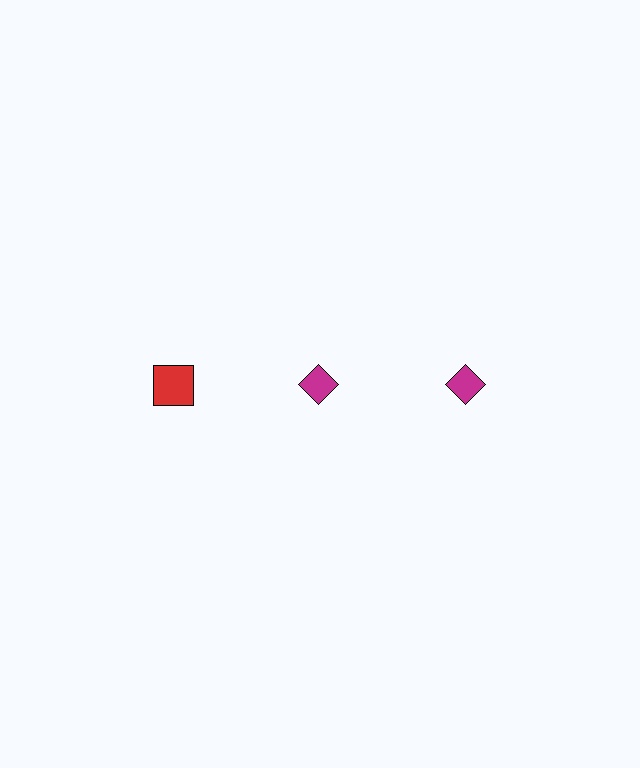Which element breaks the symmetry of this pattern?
The red square in the top row, leftmost column breaks the symmetry. All other shapes are magenta diamonds.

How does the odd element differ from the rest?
It differs in both color (red instead of magenta) and shape (square instead of diamond).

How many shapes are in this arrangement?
There are 3 shapes arranged in a grid pattern.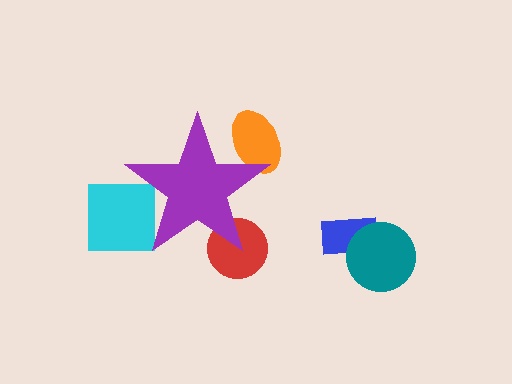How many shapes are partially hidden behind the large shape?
3 shapes are partially hidden.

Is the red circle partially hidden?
Yes, the red circle is partially hidden behind the purple star.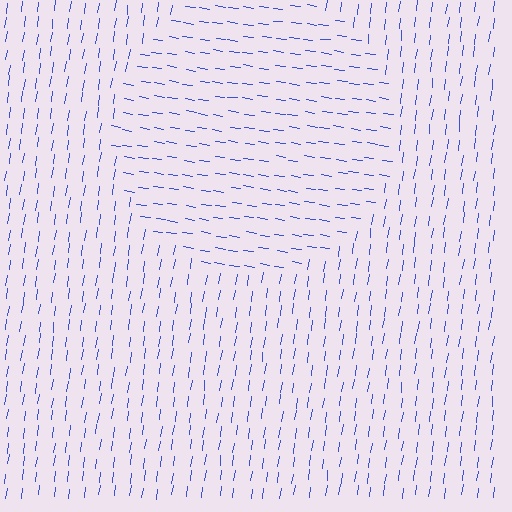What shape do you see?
I see a circle.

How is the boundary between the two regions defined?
The boundary is defined purely by a change in line orientation (approximately 90 degrees difference). All lines are the same color and thickness.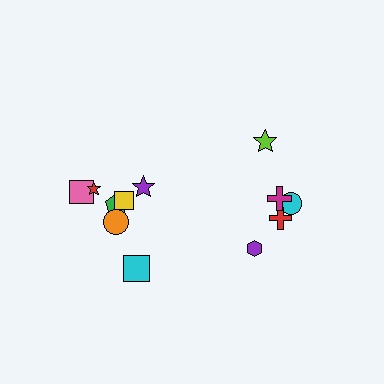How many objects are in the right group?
There are 5 objects.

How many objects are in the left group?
There are 7 objects.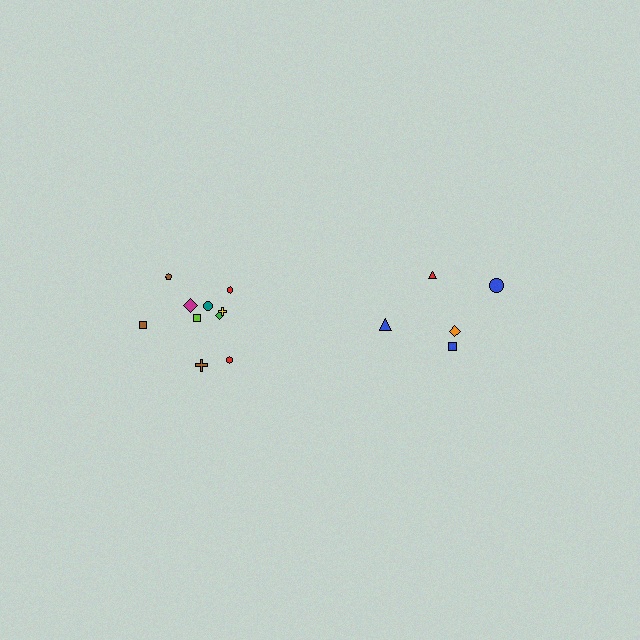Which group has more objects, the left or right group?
The left group.